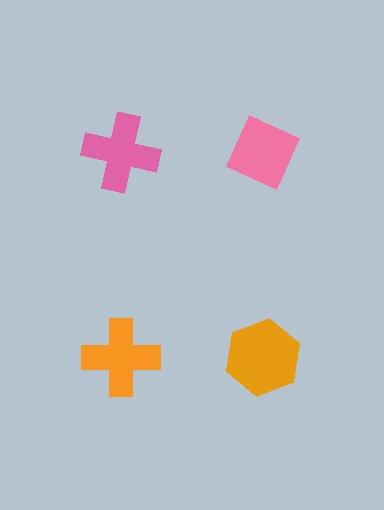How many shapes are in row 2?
2 shapes.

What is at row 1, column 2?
A pink diamond.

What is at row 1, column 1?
A pink cross.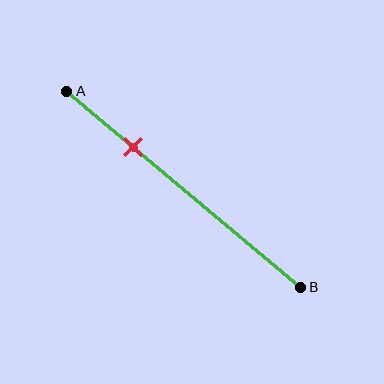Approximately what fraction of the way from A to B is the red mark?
The red mark is approximately 30% of the way from A to B.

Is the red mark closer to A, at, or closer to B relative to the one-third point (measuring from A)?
The red mark is closer to point A than the one-third point of segment AB.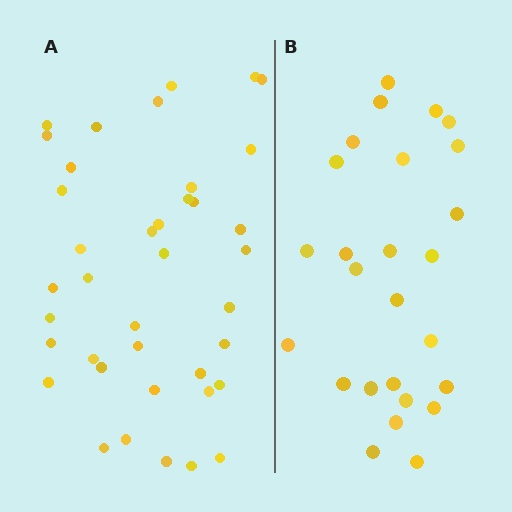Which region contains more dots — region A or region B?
Region A (the left region) has more dots.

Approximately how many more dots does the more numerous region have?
Region A has approximately 15 more dots than region B.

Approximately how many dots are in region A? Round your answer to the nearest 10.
About 40 dots. (The exact count is 39, which rounds to 40.)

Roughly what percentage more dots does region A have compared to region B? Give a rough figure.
About 50% more.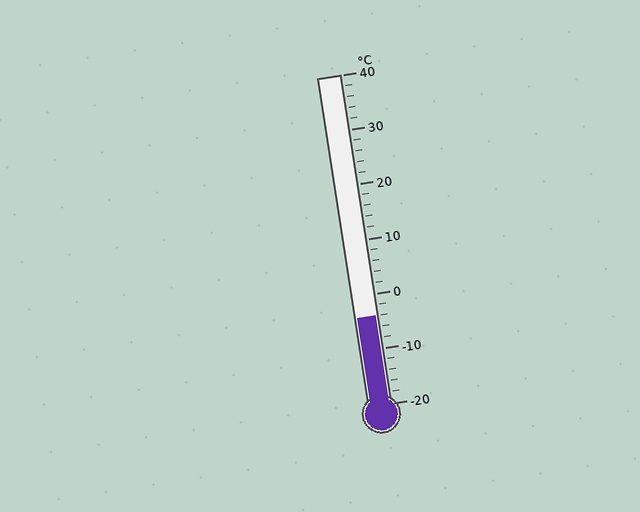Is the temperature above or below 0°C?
The temperature is below 0°C.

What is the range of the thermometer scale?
The thermometer scale ranges from -20°C to 40°C.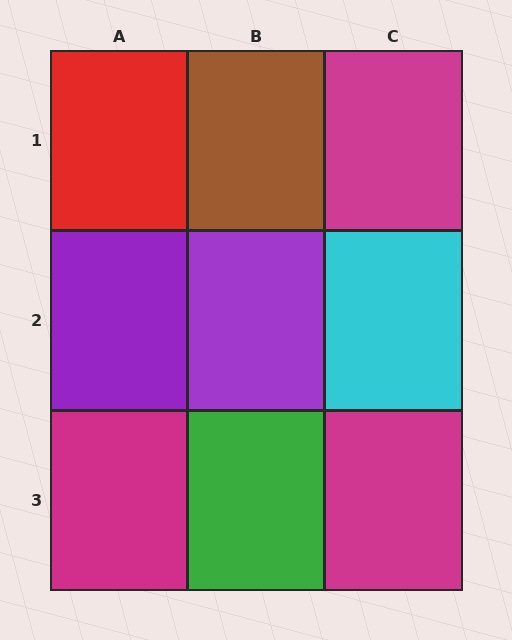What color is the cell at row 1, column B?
Brown.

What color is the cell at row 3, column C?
Magenta.